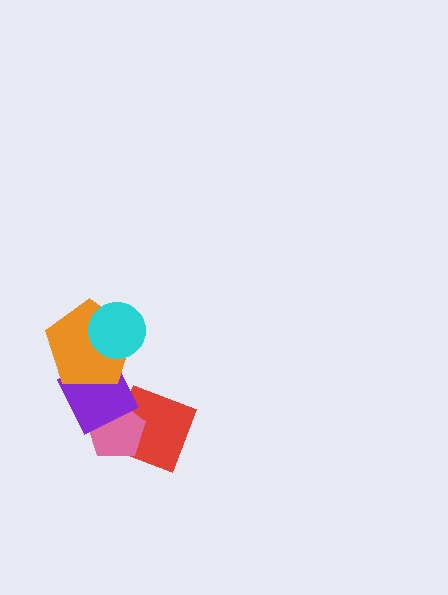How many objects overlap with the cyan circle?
1 object overlaps with the cyan circle.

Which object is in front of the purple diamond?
The orange pentagon is in front of the purple diamond.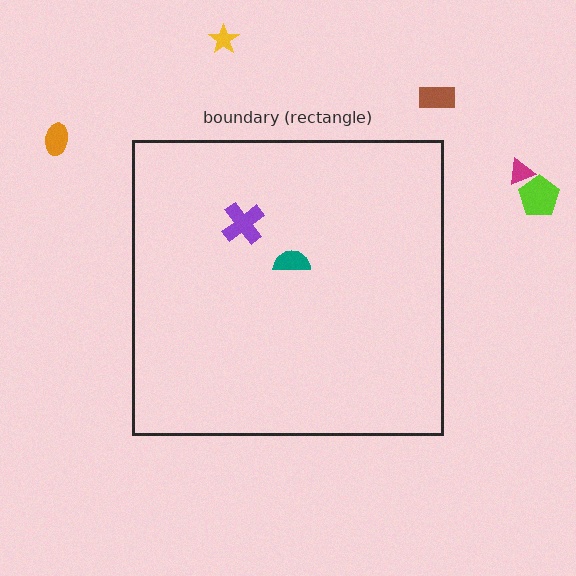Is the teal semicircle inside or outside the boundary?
Inside.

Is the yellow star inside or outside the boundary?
Outside.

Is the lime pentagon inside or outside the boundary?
Outside.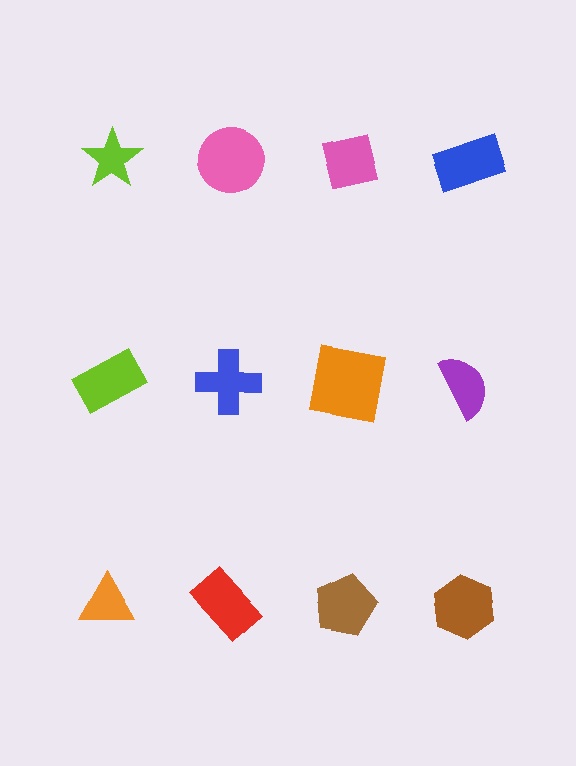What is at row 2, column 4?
A purple semicircle.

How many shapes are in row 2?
4 shapes.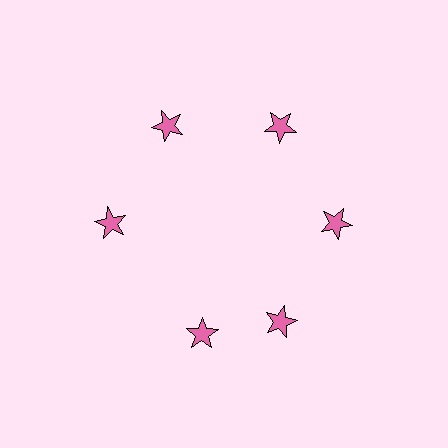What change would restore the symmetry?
The symmetry would be restored by rotating it back into even spacing with its neighbors so that all 6 stars sit at equal angles and equal distance from the center.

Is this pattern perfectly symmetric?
No. The 6 pink stars are arranged in a ring, but one element near the 7 o'clock position is rotated out of alignment along the ring, breaking the 6-fold rotational symmetry.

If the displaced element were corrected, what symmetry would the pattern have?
It would have 6-fold rotational symmetry — the pattern would map onto itself every 60 degrees.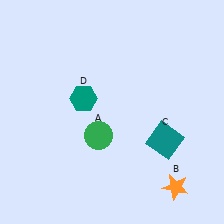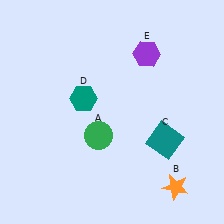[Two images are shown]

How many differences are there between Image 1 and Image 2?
There is 1 difference between the two images.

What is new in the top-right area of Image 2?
A purple hexagon (E) was added in the top-right area of Image 2.